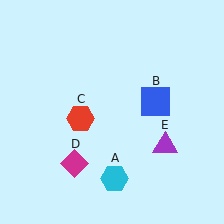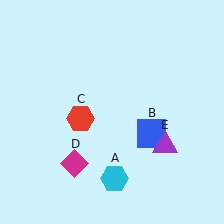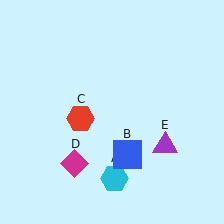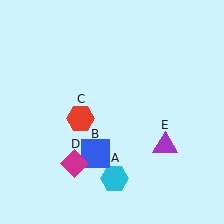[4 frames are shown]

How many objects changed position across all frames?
1 object changed position: blue square (object B).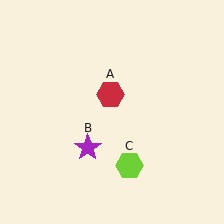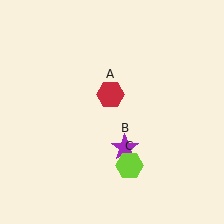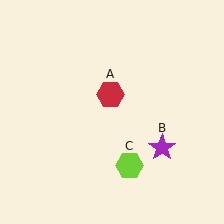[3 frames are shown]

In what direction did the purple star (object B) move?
The purple star (object B) moved right.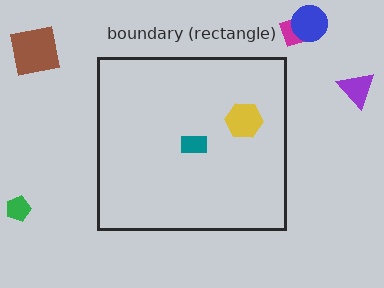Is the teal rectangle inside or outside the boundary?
Inside.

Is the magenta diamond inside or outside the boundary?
Outside.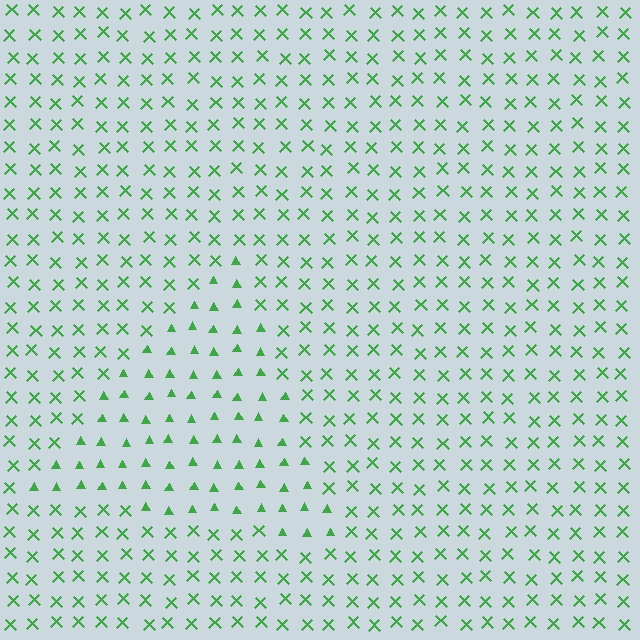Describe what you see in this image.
The image is filled with small green elements arranged in a uniform grid. A triangle-shaped region contains triangles, while the surrounding area contains X marks. The boundary is defined purely by the change in element shape.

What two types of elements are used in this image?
The image uses triangles inside the triangle region and X marks outside it.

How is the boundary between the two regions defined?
The boundary is defined by a change in element shape: triangles inside vs. X marks outside. All elements share the same color and spacing.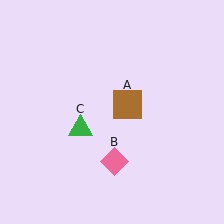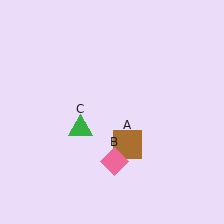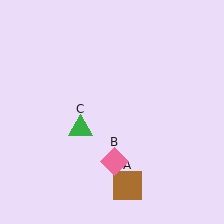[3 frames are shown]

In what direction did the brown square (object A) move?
The brown square (object A) moved down.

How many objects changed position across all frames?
1 object changed position: brown square (object A).